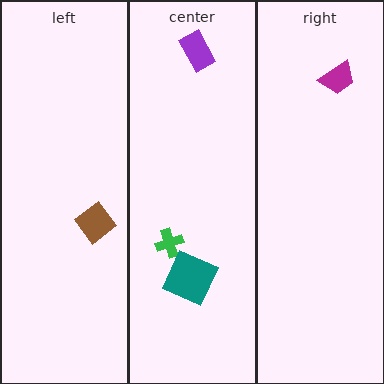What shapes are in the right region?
The magenta trapezoid.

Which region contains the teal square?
The center region.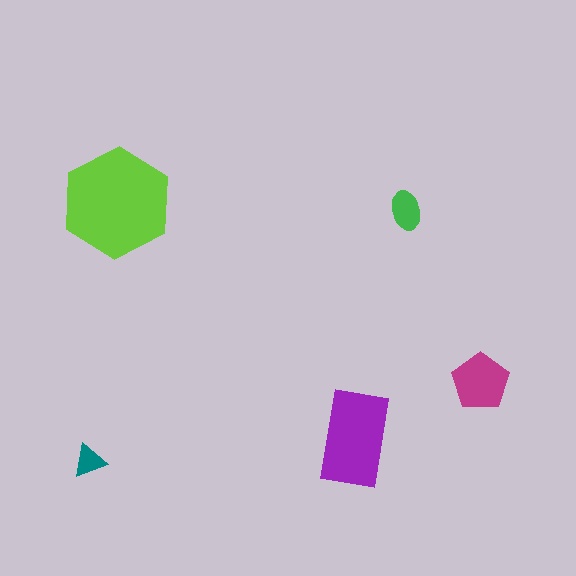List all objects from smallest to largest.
The teal triangle, the green ellipse, the magenta pentagon, the purple rectangle, the lime hexagon.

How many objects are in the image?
There are 5 objects in the image.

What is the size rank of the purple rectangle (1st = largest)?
2nd.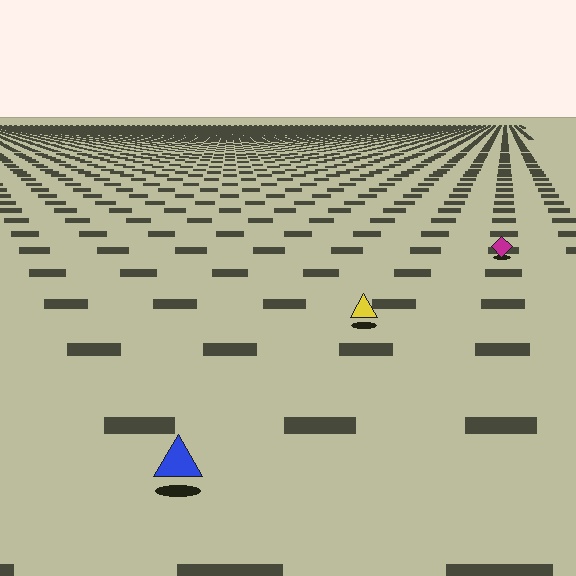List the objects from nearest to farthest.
From nearest to farthest: the blue triangle, the yellow triangle, the magenta diamond.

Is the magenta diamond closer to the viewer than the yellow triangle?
No. The yellow triangle is closer — you can tell from the texture gradient: the ground texture is coarser near it.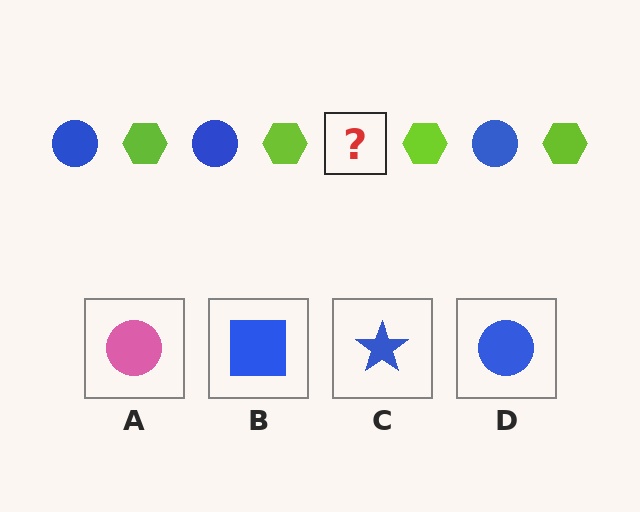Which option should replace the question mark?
Option D.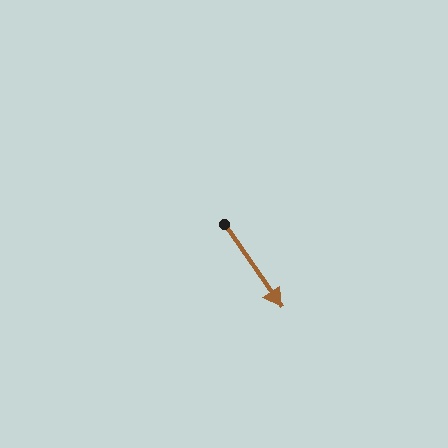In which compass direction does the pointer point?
Southeast.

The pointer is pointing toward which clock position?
Roughly 5 o'clock.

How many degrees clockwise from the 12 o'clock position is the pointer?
Approximately 145 degrees.